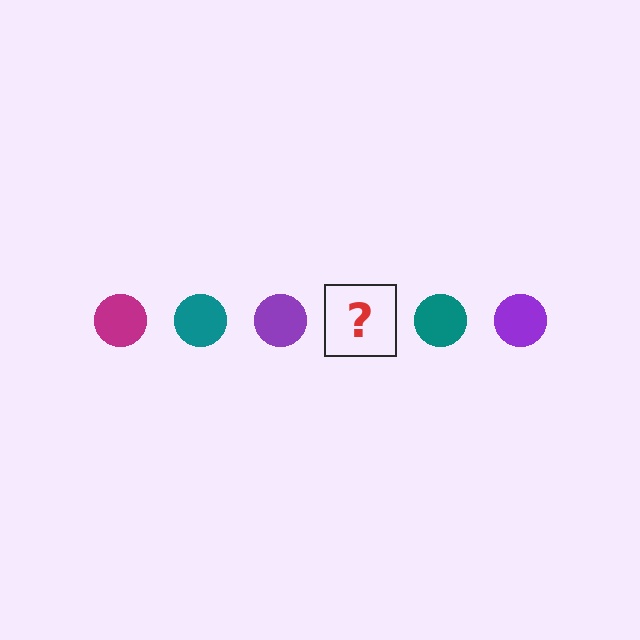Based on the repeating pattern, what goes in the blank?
The blank should be a magenta circle.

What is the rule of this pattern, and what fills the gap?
The rule is that the pattern cycles through magenta, teal, purple circles. The gap should be filled with a magenta circle.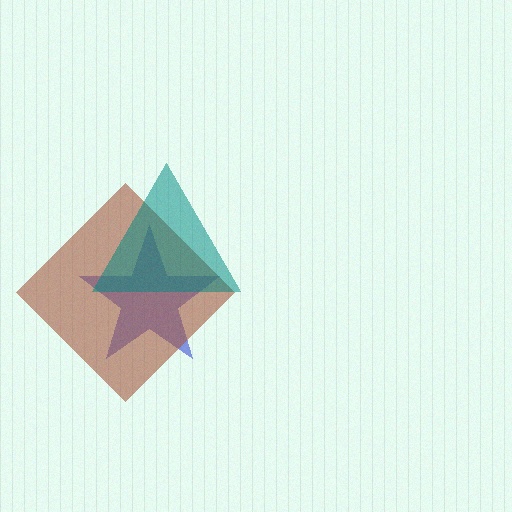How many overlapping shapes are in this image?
There are 3 overlapping shapes in the image.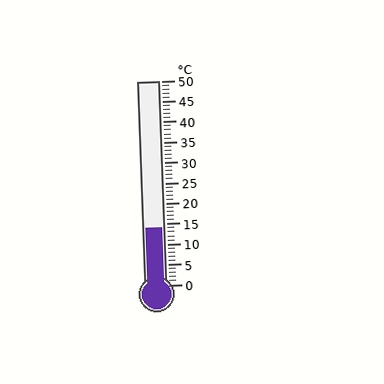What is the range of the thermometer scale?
The thermometer scale ranges from 0°C to 50°C.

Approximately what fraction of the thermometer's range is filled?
The thermometer is filled to approximately 30% of its range.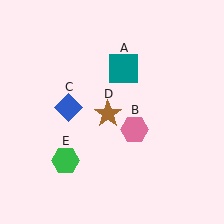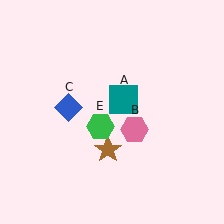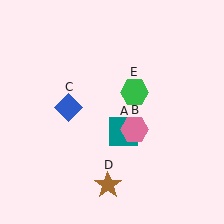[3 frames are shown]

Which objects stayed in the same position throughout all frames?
Pink hexagon (object B) and blue diamond (object C) remained stationary.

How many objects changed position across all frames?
3 objects changed position: teal square (object A), brown star (object D), green hexagon (object E).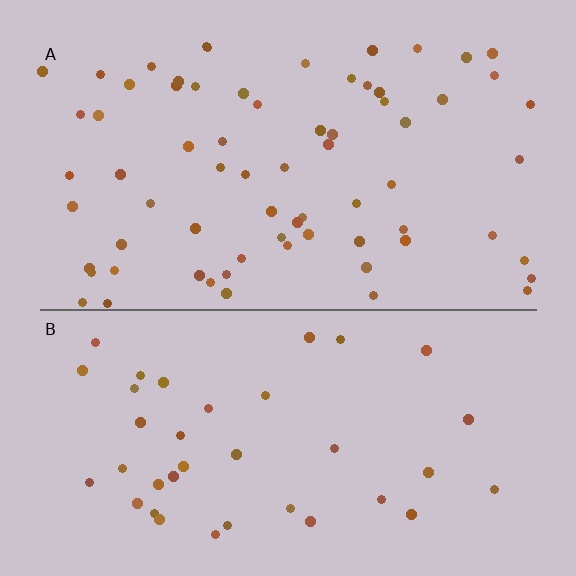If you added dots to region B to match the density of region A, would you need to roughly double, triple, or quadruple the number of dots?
Approximately double.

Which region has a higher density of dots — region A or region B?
A (the top).